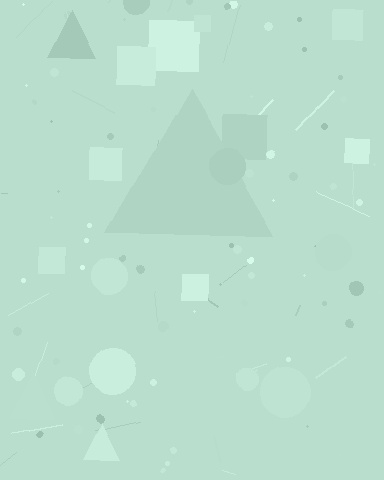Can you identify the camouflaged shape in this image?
The camouflaged shape is a triangle.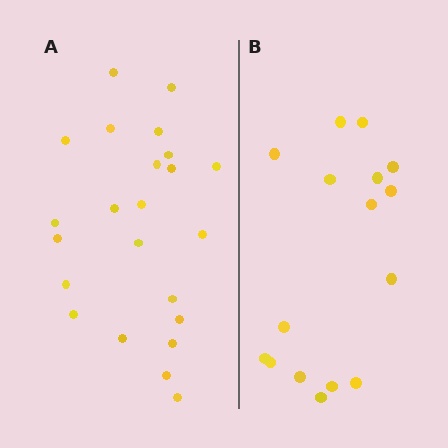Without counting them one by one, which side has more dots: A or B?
Region A (the left region) has more dots.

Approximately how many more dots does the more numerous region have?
Region A has roughly 8 or so more dots than region B.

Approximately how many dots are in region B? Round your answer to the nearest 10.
About 20 dots. (The exact count is 16, which rounds to 20.)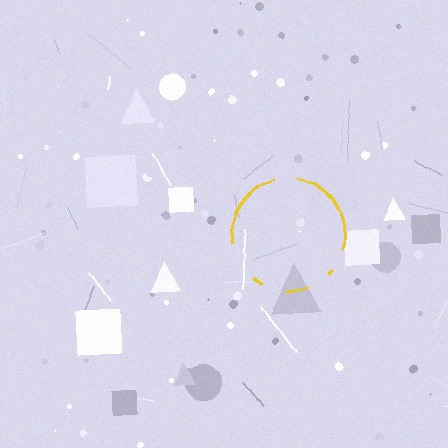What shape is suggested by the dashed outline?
The dashed outline suggests a circle.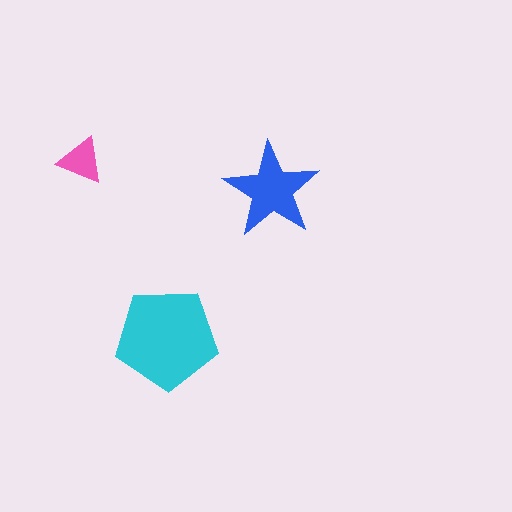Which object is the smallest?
The pink triangle.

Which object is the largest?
The cyan pentagon.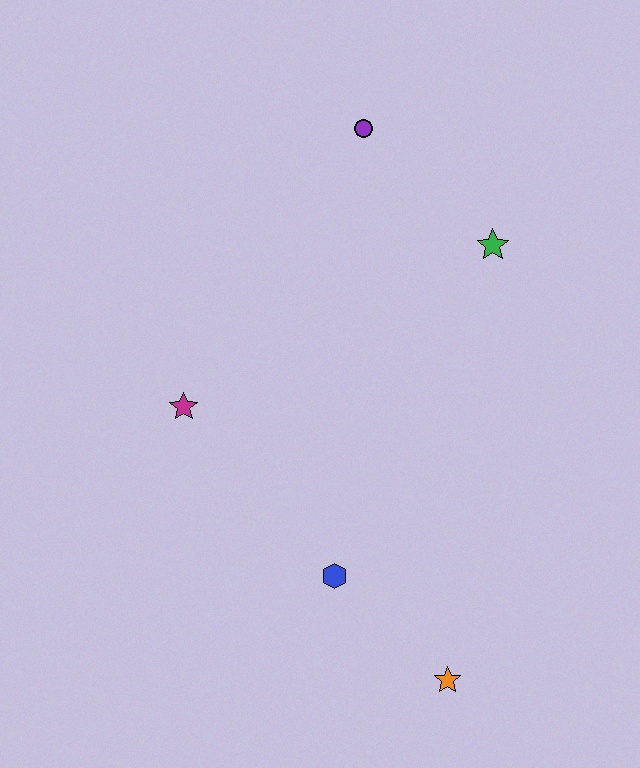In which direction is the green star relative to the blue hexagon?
The green star is above the blue hexagon.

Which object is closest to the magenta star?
The blue hexagon is closest to the magenta star.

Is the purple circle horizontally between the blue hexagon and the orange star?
Yes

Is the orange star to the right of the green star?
No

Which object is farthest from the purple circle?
The orange star is farthest from the purple circle.